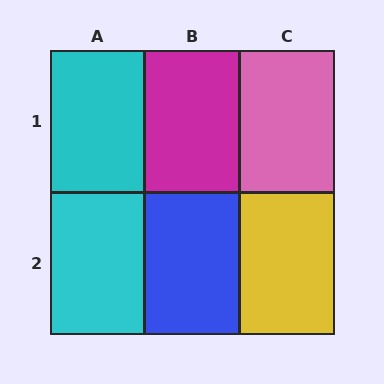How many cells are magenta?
1 cell is magenta.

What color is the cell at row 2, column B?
Blue.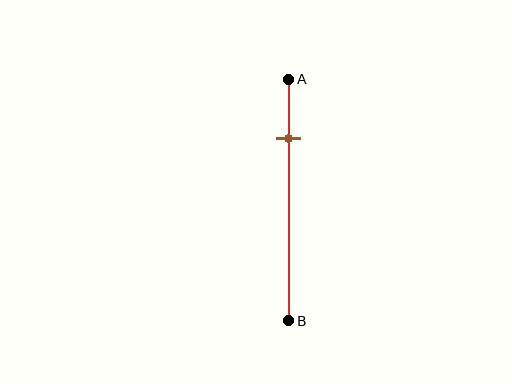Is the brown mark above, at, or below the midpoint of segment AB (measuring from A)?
The brown mark is above the midpoint of segment AB.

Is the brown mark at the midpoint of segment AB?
No, the mark is at about 25% from A, not at the 50% midpoint.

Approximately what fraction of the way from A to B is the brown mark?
The brown mark is approximately 25% of the way from A to B.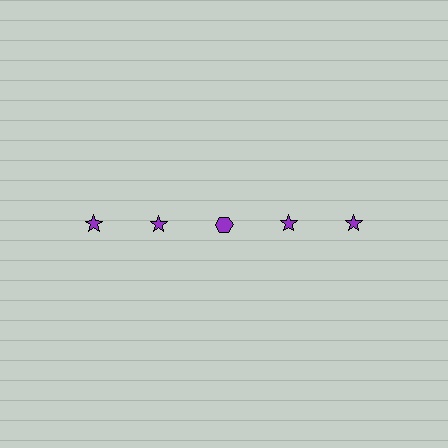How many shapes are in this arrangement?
There are 5 shapes arranged in a grid pattern.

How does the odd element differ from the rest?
It has a different shape: hexagon instead of star.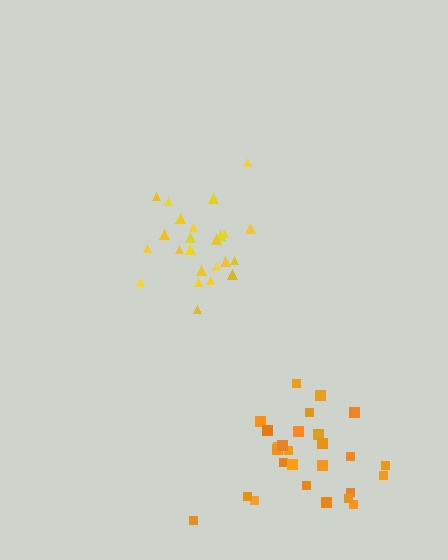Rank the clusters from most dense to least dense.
yellow, orange.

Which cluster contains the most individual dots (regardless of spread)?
Orange (27).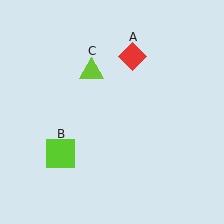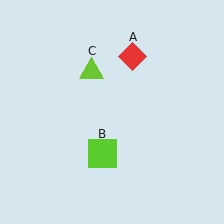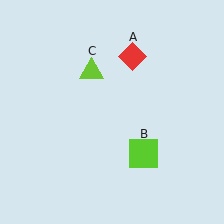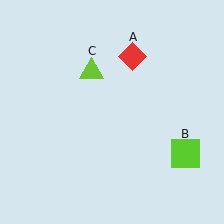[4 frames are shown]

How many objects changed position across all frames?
1 object changed position: lime square (object B).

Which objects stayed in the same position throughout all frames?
Red diamond (object A) and lime triangle (object C) remained stationary.